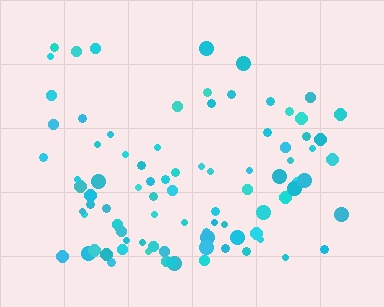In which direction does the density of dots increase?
From top to bottom, with the bottom side densest.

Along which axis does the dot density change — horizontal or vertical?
Vertical.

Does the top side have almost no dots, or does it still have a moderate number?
Still a moderate number, just noticeably fewer than the bottom.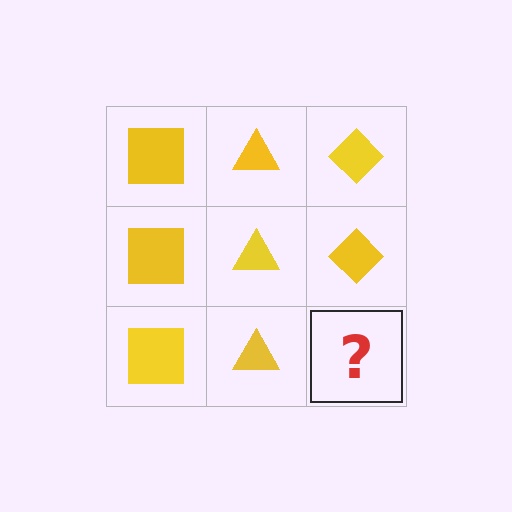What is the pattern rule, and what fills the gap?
The rule is that each column has a consistent shape. The gap should be filled with a yellow diamond.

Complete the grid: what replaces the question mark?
The question mark should be replaced with a yellow diamond.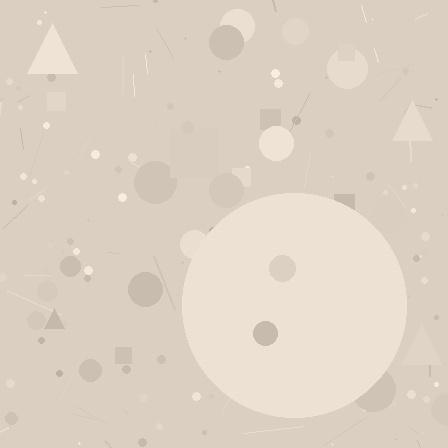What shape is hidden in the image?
A circle is hidden in the image.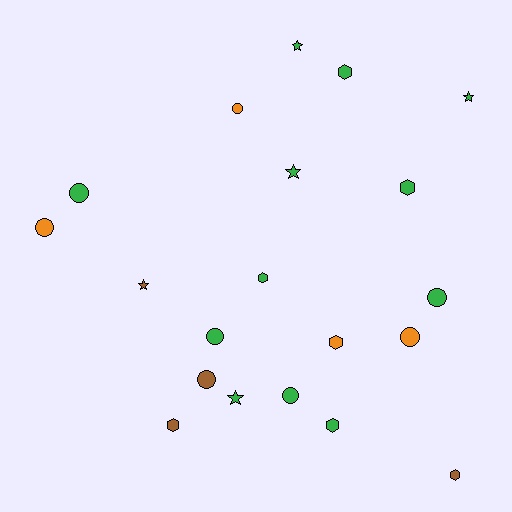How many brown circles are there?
There is 1 brown circle.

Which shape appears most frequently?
Circle, with 8 objects.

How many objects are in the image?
There are 20 objects.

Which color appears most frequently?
Green, with 12 objects.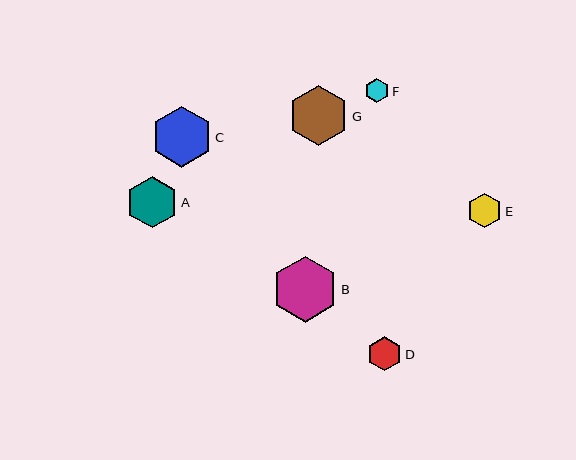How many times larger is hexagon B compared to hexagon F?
Hexagon B is approximately 2.8 times the size of hexagon F.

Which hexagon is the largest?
Hexagon B is the largest with a size of approximately 66 pixels.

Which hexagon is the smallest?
Hexagon F is the smallest with a size of approximately 24 pixels.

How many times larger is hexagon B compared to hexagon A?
Hexagon B is approximately 1.3 times the size of hexagon A.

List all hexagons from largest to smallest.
From largest to smallest: B, C, G, A, E, D, F.